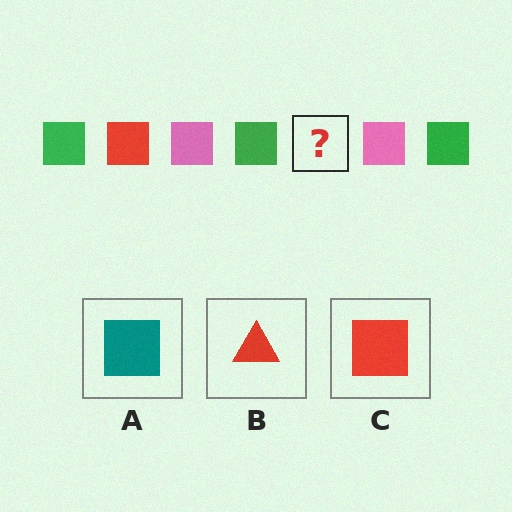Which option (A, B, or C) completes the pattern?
C.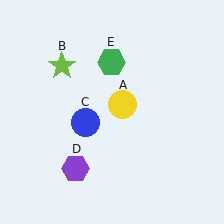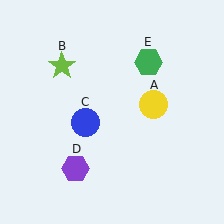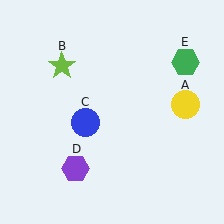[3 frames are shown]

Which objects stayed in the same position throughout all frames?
Lime star (object B) and blue circle (object C) and purple hexagon (object D) remained stationary.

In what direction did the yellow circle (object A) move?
The yellow circle (object A) moved right.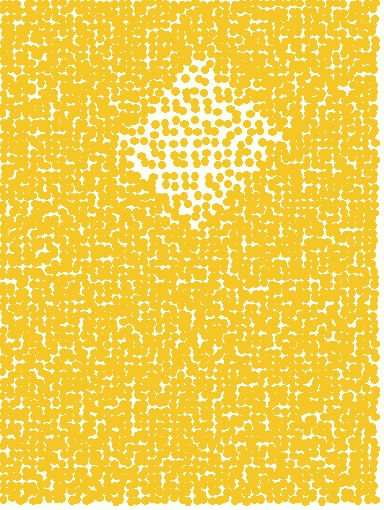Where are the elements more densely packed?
The elements are more densely packed outside the diamond boundary.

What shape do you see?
I see a diamond.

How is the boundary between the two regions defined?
The boundary is defined by a change in element density (approximately 2.1x ratio). All elements are the same color, size, and shape.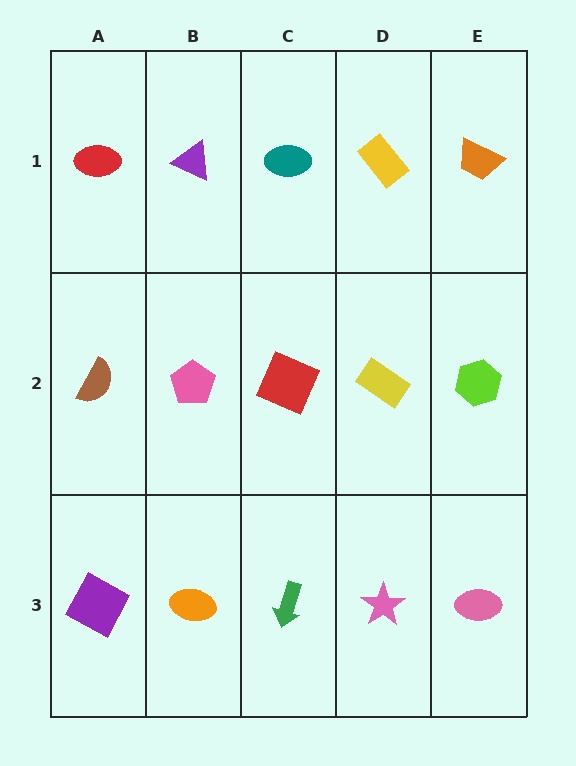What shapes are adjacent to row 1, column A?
A brown semicircle (row 2, column A), a purple triangle (row 1, column B).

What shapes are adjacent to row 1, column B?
A pink pentagon (row 2, column B), a red ellipse (row 1, column A), a teal ellipse (row 1, column C).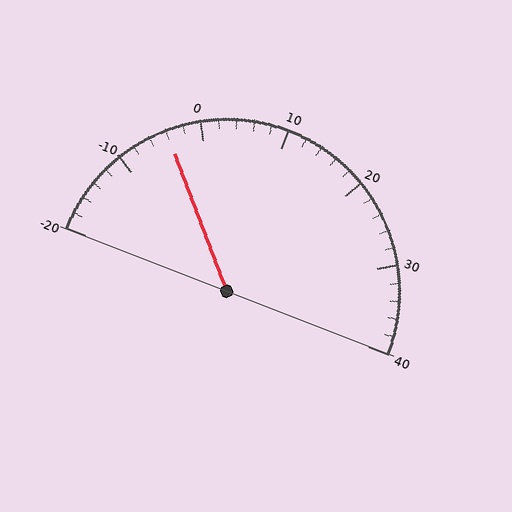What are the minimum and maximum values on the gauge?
The gauge ranges from -20 to 40.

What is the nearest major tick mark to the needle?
The nearest major tick mark is 0.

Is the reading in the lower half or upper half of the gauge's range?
The reading is in the lower half of the range (-20 to 40).